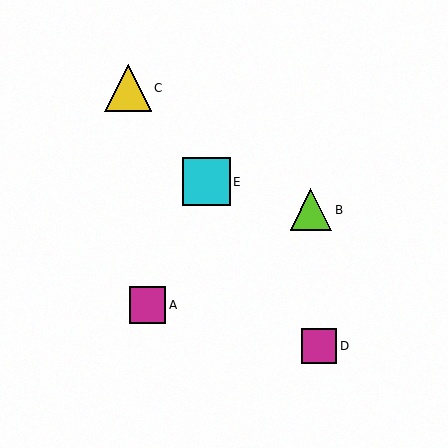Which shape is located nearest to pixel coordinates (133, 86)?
The yellow triangle (labeled C) at (128, 88) is nearest to that location.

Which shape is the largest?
The cyan square (labeled E) is the largest.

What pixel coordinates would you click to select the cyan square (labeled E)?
Click at (206, 182) to select the cyan square E.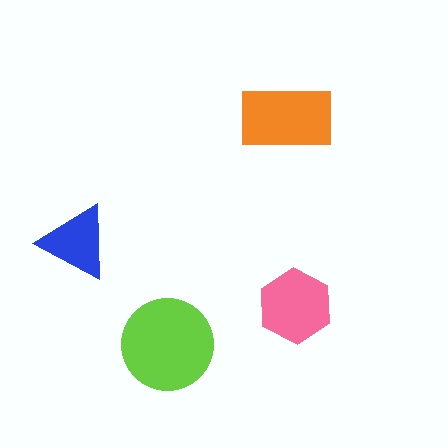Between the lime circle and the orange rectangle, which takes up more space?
The lime circle.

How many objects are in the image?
There are 4 objects in the image.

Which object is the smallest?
The blue triangle.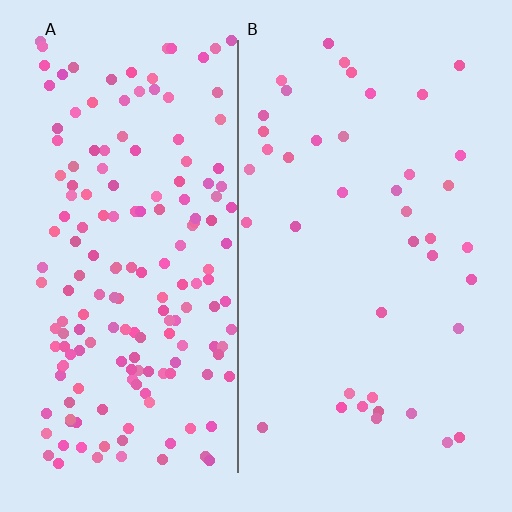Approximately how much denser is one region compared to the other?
Approximately 4.3× — region A over region B.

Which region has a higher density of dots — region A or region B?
A (the left).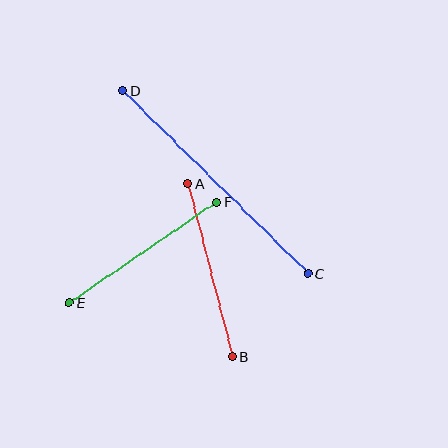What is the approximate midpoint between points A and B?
The midpoint is at approximately (210, 270) pixels.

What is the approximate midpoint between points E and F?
The midpoint is at approximately (143, 252) pixels.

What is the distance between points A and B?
The distance is approximately 179 pixels.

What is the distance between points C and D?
The distance is approximately 260 pixels.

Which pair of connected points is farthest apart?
Points C and D are farthest apart.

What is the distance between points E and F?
The distance is approximately 178 pixels.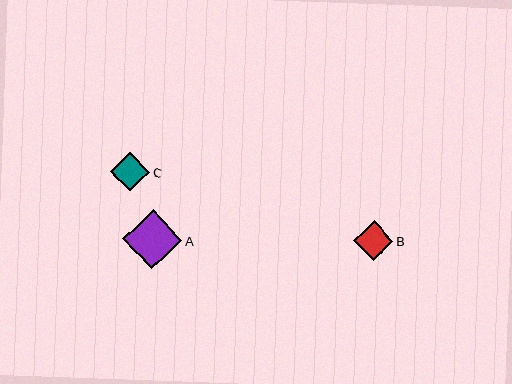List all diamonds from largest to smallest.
From largest to smallest: A, B, C.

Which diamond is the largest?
Diamond A is the largest with a size of approximately 59 pixels.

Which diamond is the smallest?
Diamond C is the smallest with a size of approximately 39 pixels.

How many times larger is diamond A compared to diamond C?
Diamond A is approximately 1.5 times the size of diamond C.